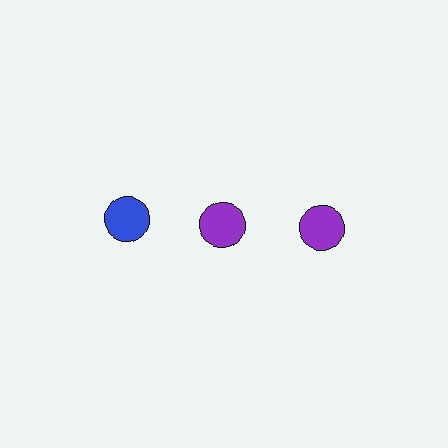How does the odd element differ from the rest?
It has a different color: blue instead of purple.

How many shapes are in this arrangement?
There are 3 shapes arranged in a grid pattern.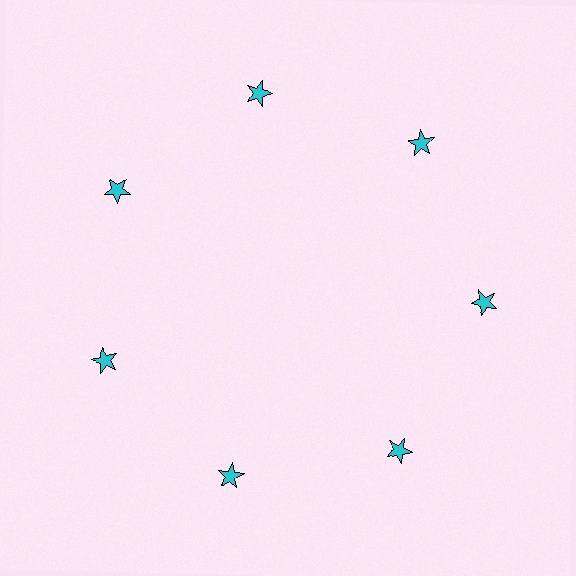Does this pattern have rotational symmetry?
Yes, this pattern has 7-fold rotational symmetry. It looks the same after rotating 51 degrees around the center.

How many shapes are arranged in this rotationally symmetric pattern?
There are 7 shapes, arranged in 7 groups of 1.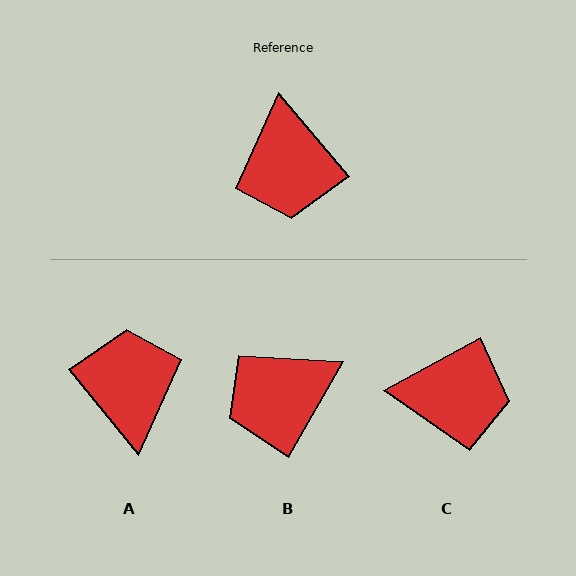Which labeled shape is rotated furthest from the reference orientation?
A, about 179 degrees away.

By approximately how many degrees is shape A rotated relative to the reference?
Approximately 179 degrees counter-clockwise.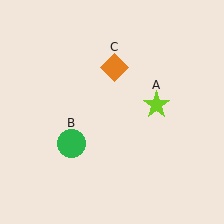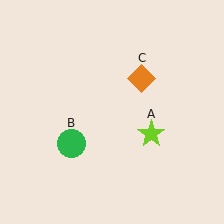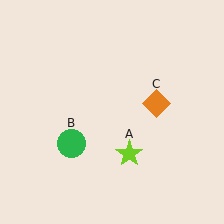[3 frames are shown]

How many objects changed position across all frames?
2 objects changed position: lime star (object A), orange diamond (object C).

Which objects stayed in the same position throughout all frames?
Green circle (object B) remained stationary.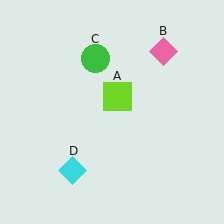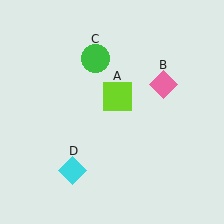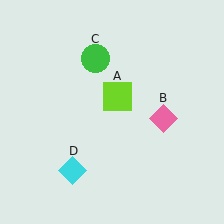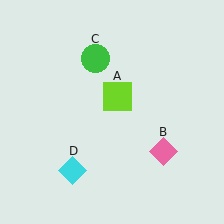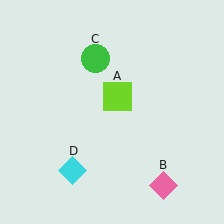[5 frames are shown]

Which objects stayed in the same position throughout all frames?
Lime square (object A) and green circle (object C) and cyan diamond (object D) remained stationary.